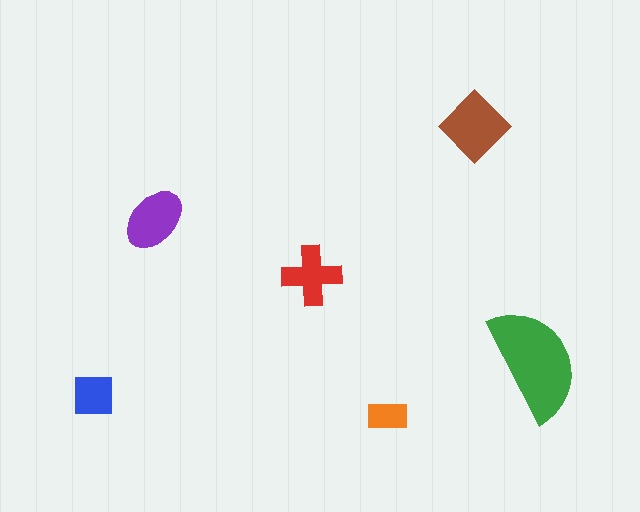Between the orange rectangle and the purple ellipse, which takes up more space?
The purple ellipse.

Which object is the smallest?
The orange rectangle.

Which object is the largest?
The green semicircle.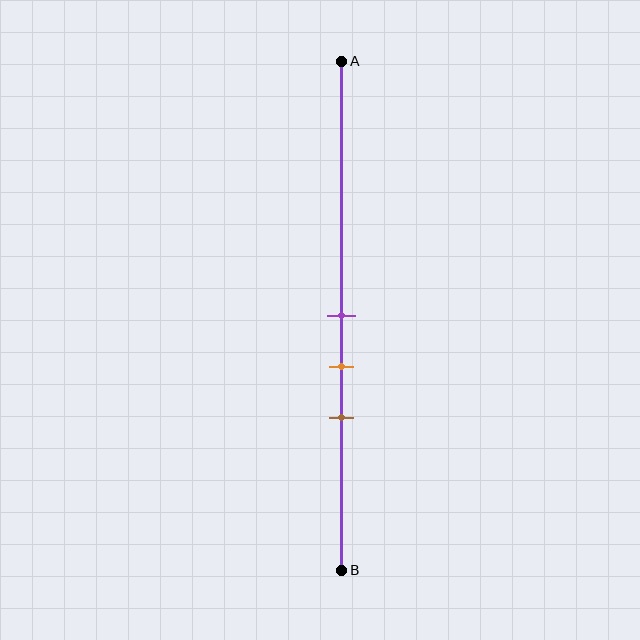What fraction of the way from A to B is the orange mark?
The orange mark is approximately 60% (0.6) of the way from A to B.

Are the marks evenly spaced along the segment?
Yes, the marks are approximately evenly spaced.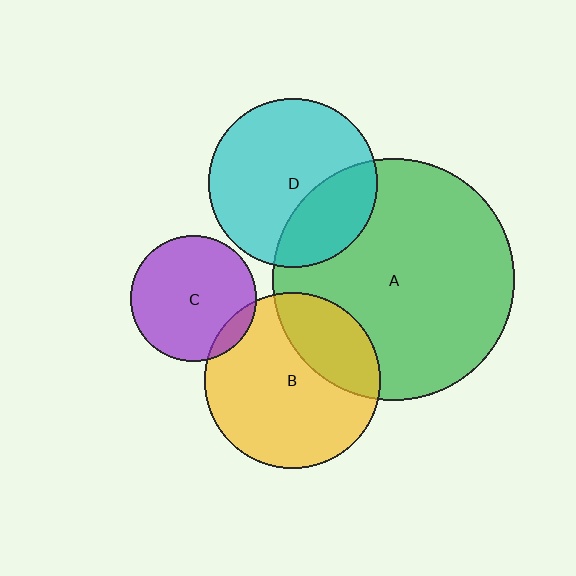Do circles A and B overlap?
Yes.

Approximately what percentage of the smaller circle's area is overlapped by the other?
Approximately 30%.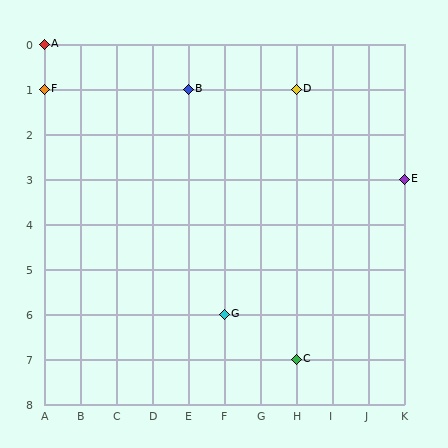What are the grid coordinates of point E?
Point E is at grid coordinates (K, 3).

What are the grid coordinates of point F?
Point F is at grid coordinates (A, 1).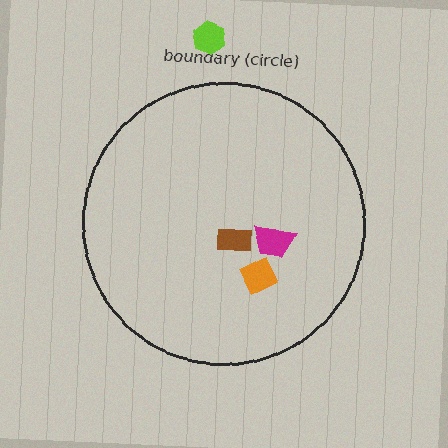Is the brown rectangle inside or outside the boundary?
Inside.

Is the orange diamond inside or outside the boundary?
Inside.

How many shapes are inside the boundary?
3 inside, 1 outside.